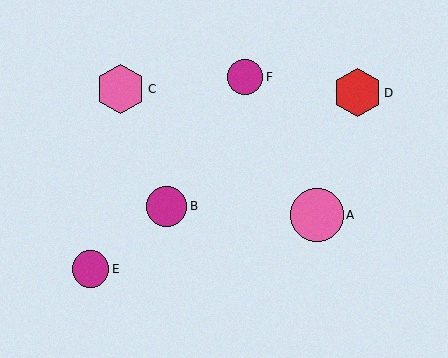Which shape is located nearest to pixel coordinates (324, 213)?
The pink circle (labeled A) at (317, 215) is nearest to that location.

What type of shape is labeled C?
Shape C is a pink hexagon.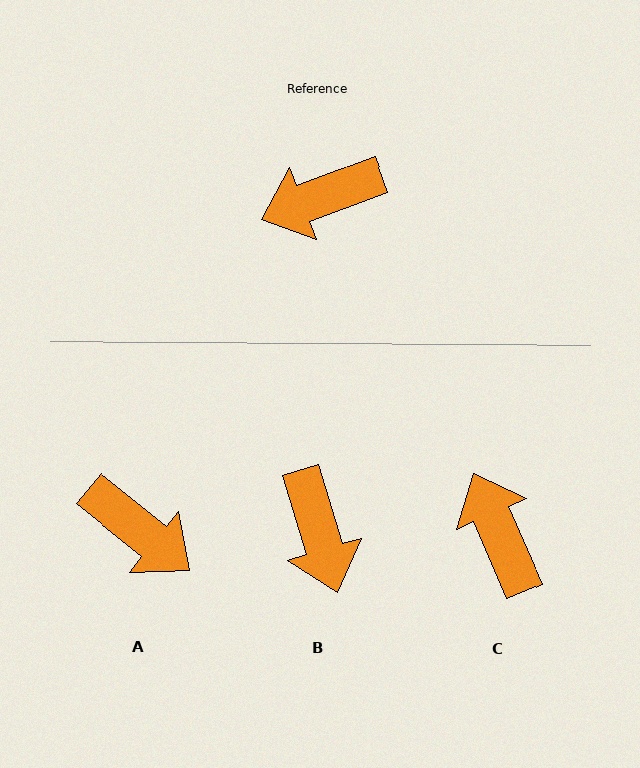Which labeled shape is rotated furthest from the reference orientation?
A, about 120 degrees away.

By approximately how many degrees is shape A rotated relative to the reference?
Approximately 120 degrees counter-clockwise.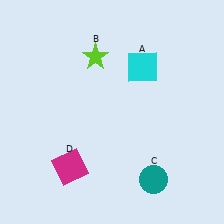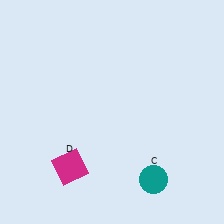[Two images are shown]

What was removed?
The lime star (B), the cyan square (A) were removed in Image 2.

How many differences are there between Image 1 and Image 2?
There are 2 differences between the two images.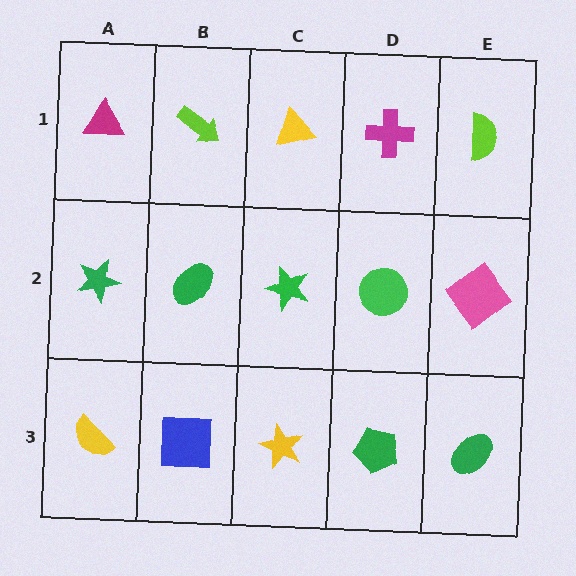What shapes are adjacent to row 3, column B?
A green ellipse (row 2, column B), a yellow semicircle (row 3, column A), a yellow star (row 3, column C).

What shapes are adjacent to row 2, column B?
A lime arrow (row 1, column B), a blue square (row 3, column B), a green star (row 2, column A), a green star (row 2, column C).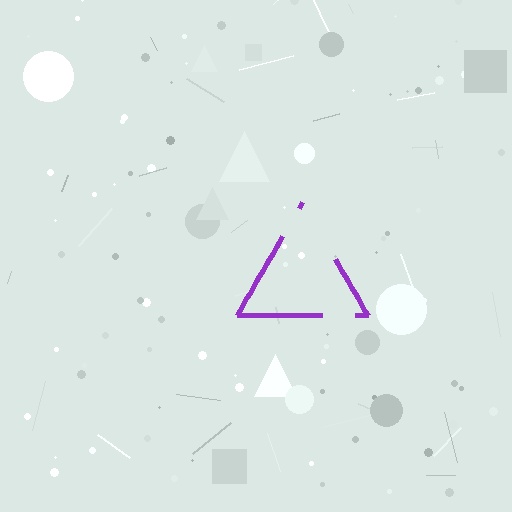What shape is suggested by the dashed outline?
The dashed outline suggests a triangle.